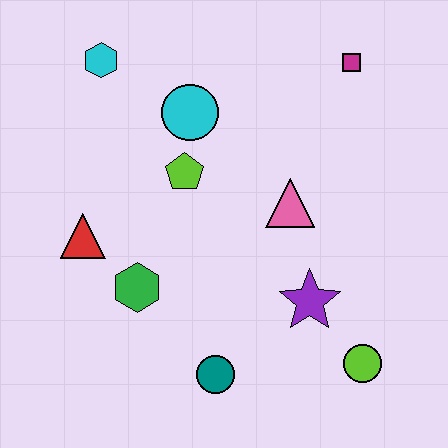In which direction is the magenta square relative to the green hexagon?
The magenta square is above the green hexagon.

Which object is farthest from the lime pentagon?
The lime circle is farthest from the lime pentagon.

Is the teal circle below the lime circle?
Yes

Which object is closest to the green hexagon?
The red triangle is closest to the green hexagon.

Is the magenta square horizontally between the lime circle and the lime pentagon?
Yes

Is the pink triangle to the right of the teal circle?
Yes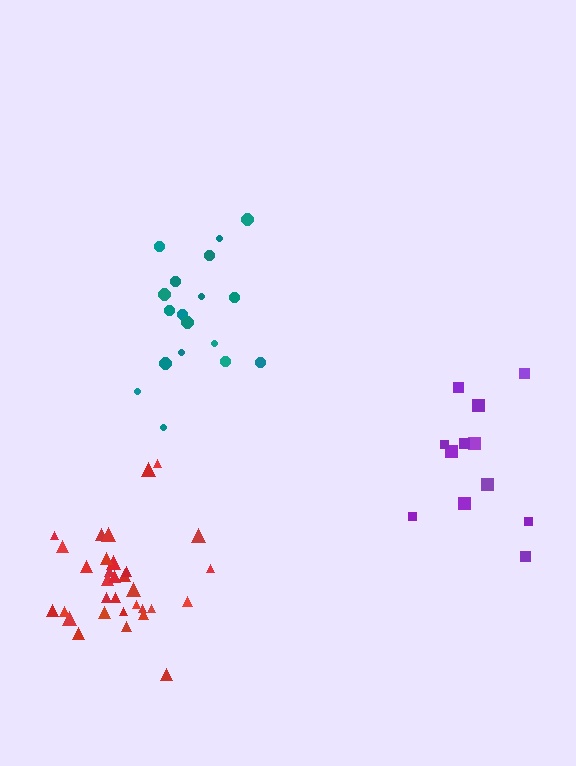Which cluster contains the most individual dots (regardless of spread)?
Red (33).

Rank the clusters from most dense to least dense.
red, teal, purple.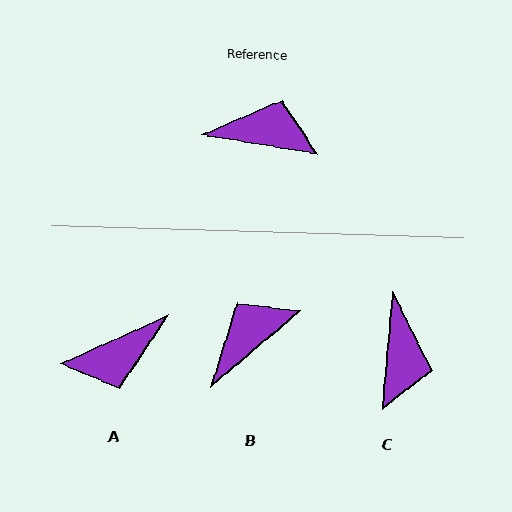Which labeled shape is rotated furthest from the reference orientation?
A, about 146 degrees away.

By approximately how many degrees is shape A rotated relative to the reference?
Approximately 146 degrees clockwise.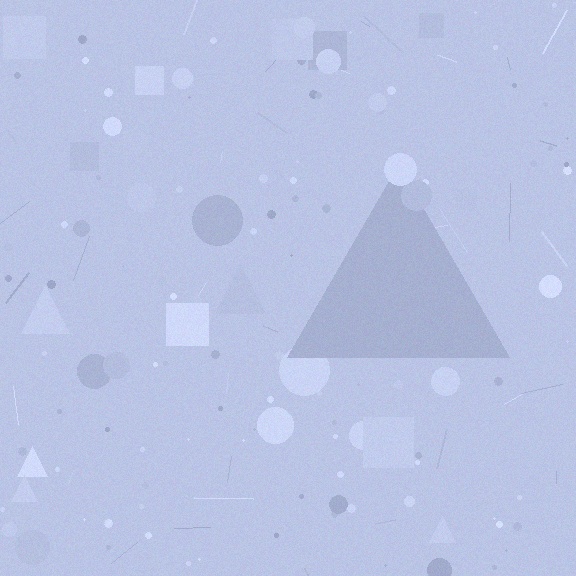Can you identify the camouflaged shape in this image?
The camouflaged shape is a triangle.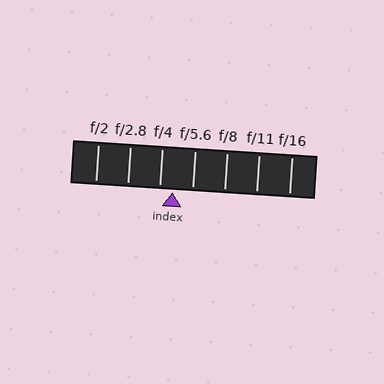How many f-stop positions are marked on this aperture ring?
There are 7 f-stop positions marked.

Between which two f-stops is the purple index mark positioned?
The index mark is between f/4 and f/5.6.